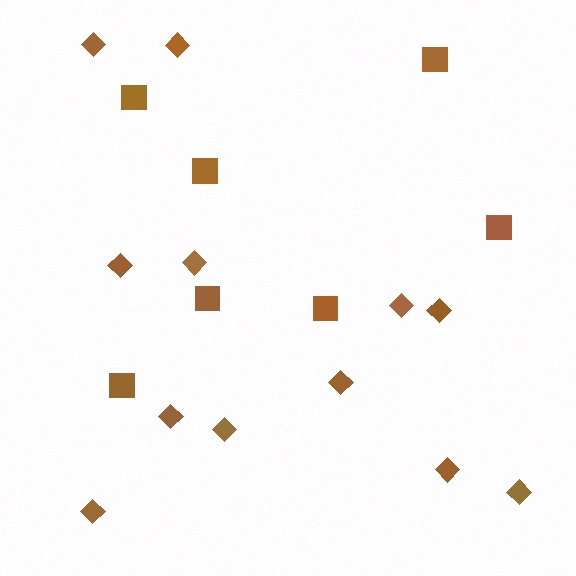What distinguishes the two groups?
There are 2 groups: one group of squares (7) and one group of diamonds (12).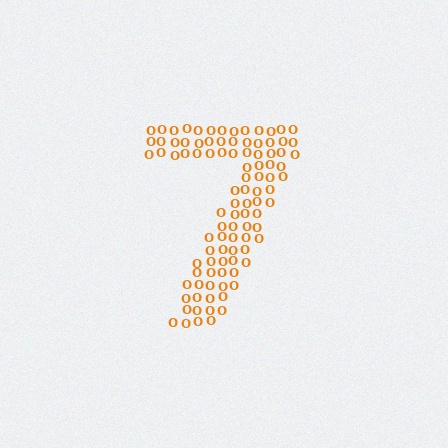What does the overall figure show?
The overall figure shows the digit 7.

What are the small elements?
The small elements are letter O's.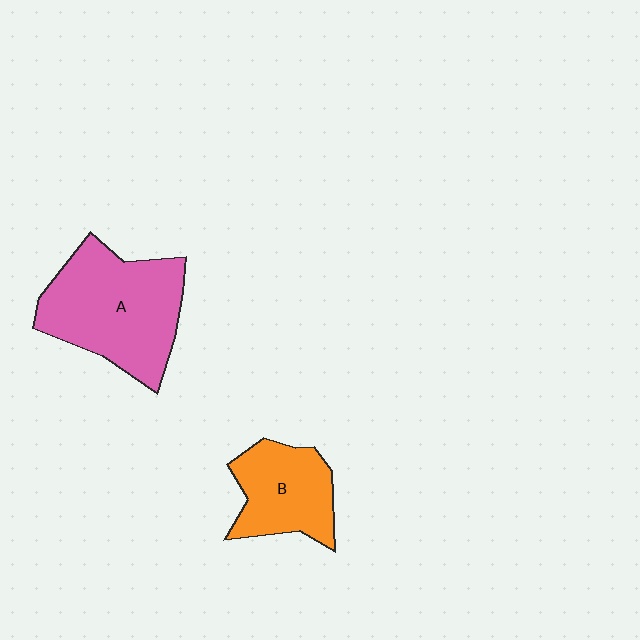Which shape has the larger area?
Shape A (pink).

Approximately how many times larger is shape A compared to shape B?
Approximately 1.6 times.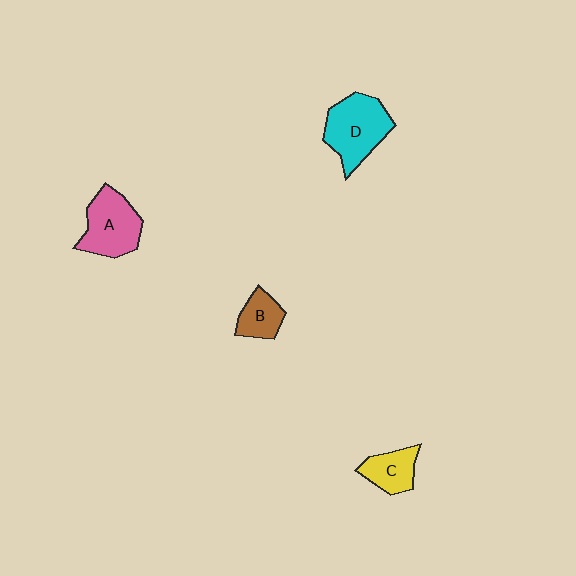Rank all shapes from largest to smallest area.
From largest to smallest: D (cyan), A (pink), C (yellow), B (brown).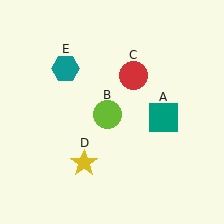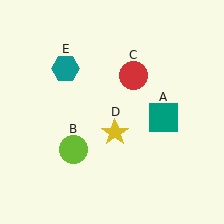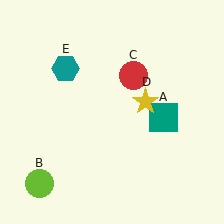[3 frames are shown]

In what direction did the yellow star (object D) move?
The yellow star (object D) moved up and to the right.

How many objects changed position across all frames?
2 objects changed position: lime circle (object B), yellow star (object D).